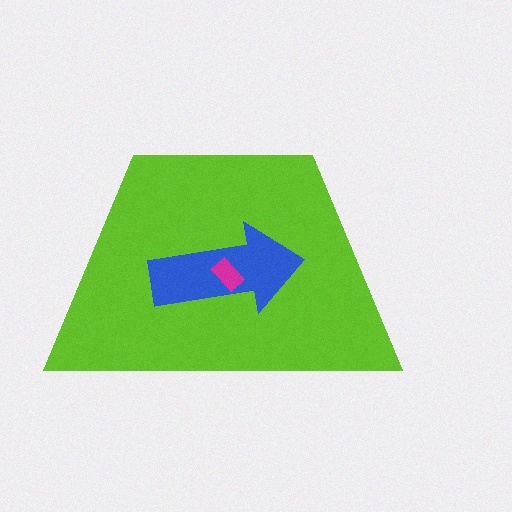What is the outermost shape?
The lime trapezoid.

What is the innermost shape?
The magenta rectangle.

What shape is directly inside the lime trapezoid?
The blue arrow.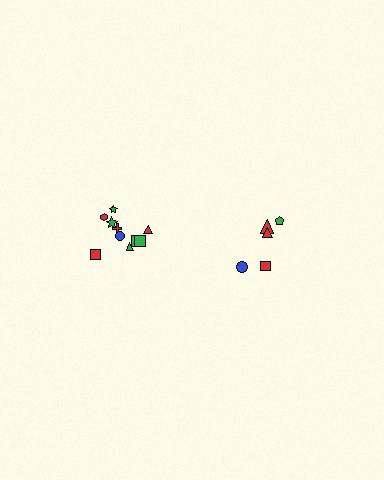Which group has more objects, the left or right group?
The left group.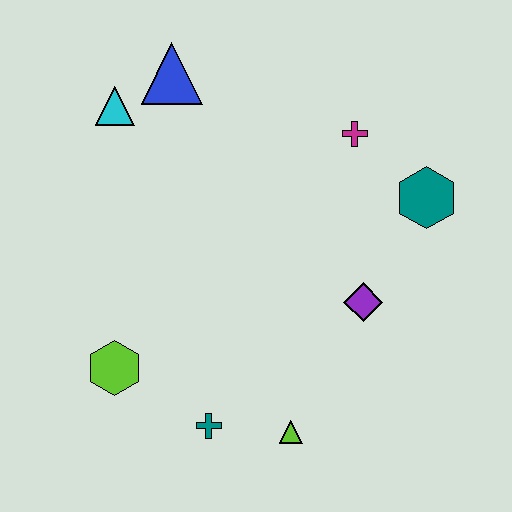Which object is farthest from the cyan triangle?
The lime triangle is farthest from the cyan triangle.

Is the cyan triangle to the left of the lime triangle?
Yes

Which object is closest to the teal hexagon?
The magenta cross is closest to the teal hexagon.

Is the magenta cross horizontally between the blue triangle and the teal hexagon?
Yes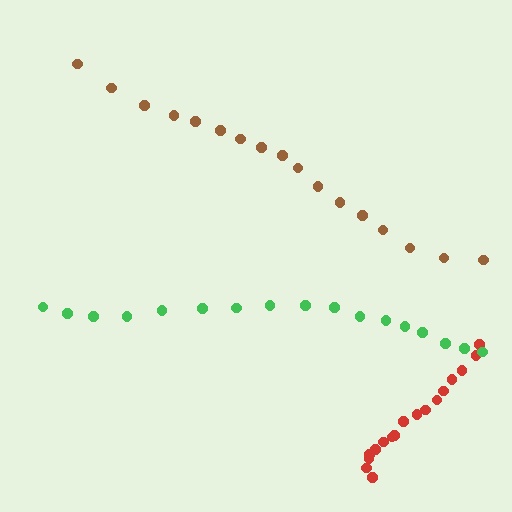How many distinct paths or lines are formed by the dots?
There are 3 distinct paths.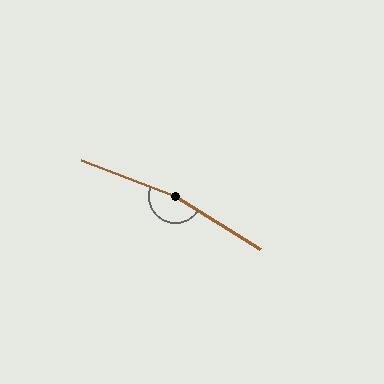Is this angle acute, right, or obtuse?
It is obtuse.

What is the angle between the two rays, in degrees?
Approximately 169 degrees.